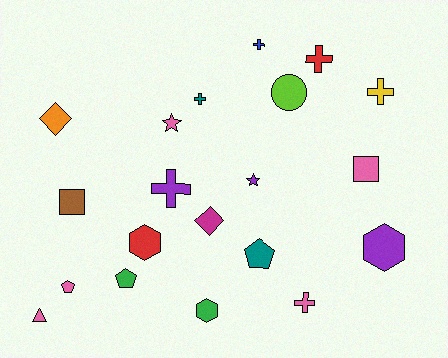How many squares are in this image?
There are 2 squares.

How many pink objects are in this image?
There are 5 pink objects.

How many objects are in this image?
There are 20 objects.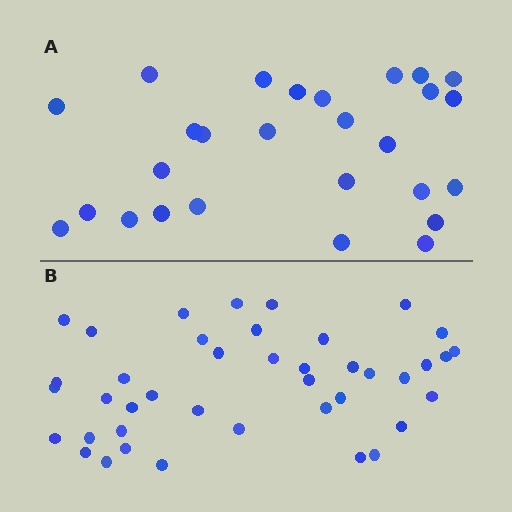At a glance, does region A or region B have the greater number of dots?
Region B (the bottom region) has more dots.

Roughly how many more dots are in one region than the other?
Region B has approximately 15 more dots than region A.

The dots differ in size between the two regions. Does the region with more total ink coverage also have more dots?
No. Region A has more total ink coverage because its dots are larger, but region B actually contains more individual dots. Total area can be misleading — the number of items is what matters here.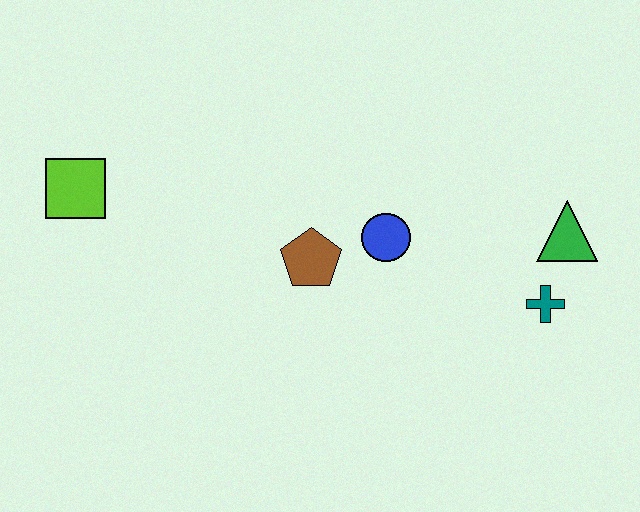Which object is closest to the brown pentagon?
The blue circle is closest to the brown pentagon.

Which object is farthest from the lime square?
The green triangle is farthest from the lime square.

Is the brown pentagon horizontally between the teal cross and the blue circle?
No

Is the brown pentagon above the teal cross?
Yes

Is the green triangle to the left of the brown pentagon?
No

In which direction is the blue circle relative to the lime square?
The blue circle is to the right of the lime square.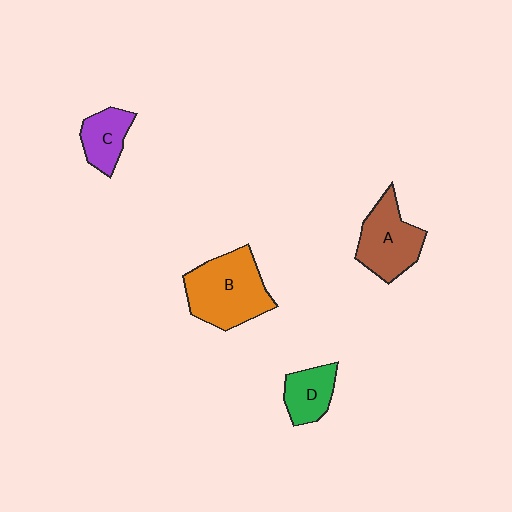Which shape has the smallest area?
Shape C (purple).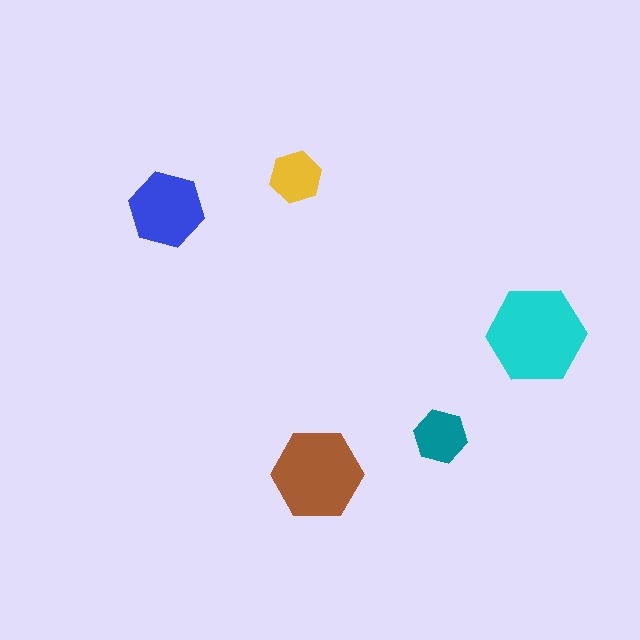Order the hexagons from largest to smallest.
the cyan one, the brown one, the blue one, the teal one, the yellow one.